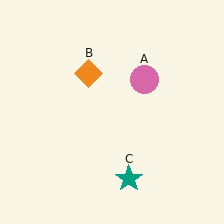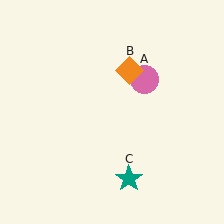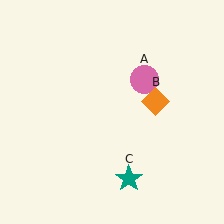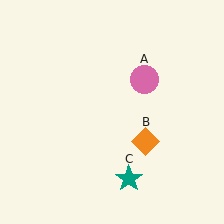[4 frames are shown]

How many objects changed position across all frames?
1 object changed position: orange diamond (object B).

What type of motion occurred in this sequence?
The orange diamond (object B) rotated clockwise around the center of the scene.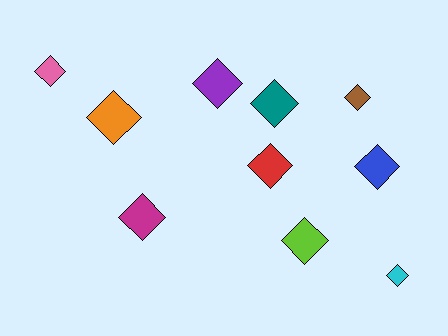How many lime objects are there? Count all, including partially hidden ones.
There is 1 lime object.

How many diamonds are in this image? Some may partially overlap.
There are 10 diamonds.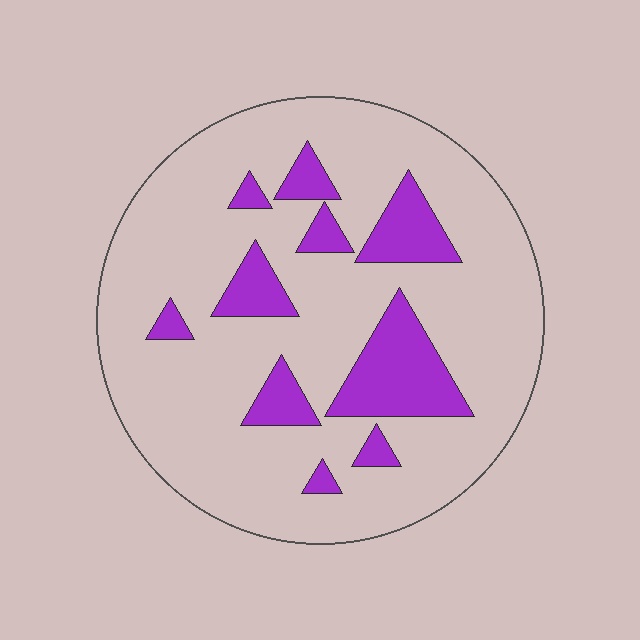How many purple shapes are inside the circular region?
10.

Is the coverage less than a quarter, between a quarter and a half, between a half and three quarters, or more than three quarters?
Less than a quarter.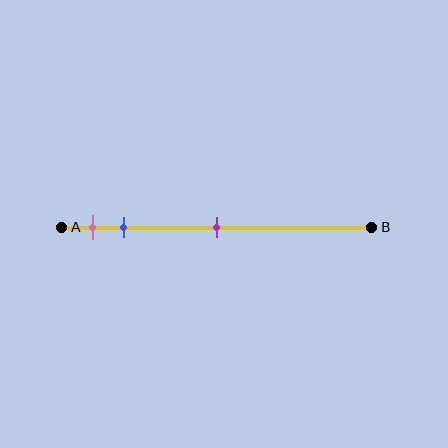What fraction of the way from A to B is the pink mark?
The pink mark is approximately 10% (0.1) of the way from A to B.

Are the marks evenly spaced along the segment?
No, the marks are not evenly spaced.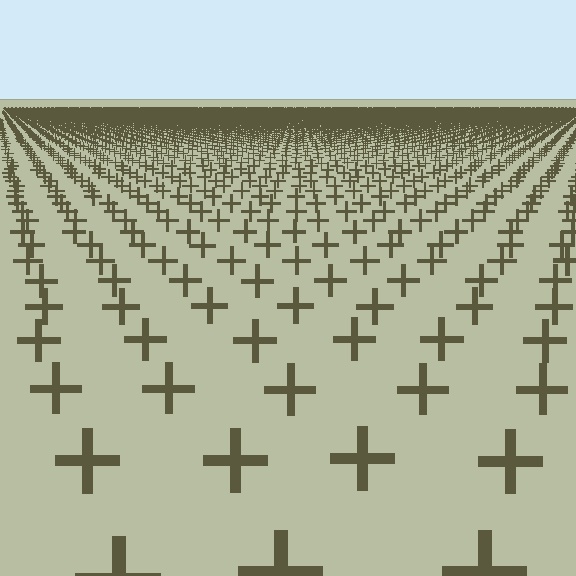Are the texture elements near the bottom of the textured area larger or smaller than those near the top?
Larger. Near the bottom, elements are closer to the viewer and appear at a bigger on-screen size.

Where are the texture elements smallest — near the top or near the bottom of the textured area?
Near the top.